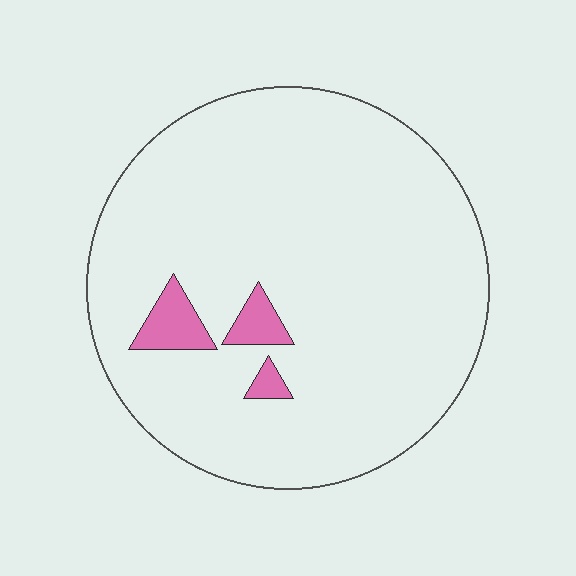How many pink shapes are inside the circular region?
3.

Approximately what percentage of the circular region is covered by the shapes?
Approximately 5%.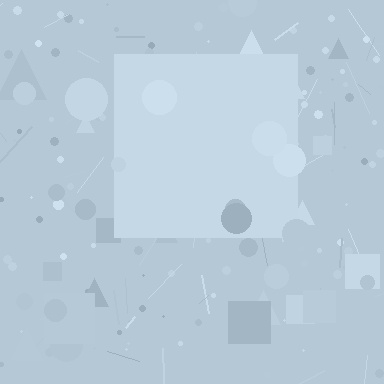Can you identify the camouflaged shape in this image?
The camouflaged shape is a square.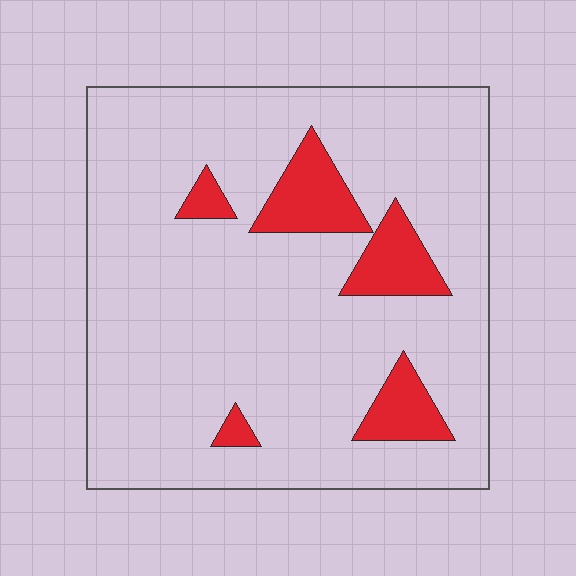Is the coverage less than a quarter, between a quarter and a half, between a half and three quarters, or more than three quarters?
Less than a quarter.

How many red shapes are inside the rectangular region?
5.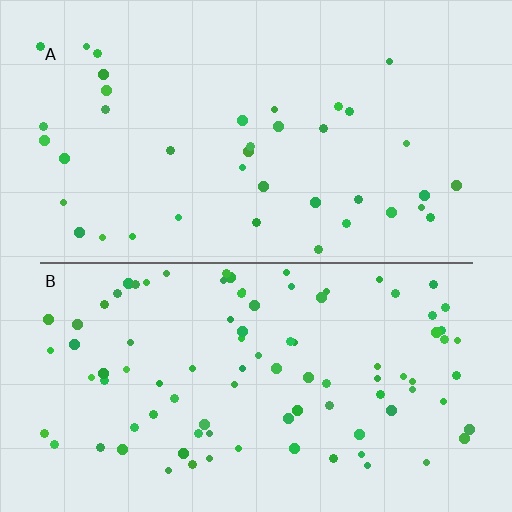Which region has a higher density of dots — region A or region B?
B (the bottom).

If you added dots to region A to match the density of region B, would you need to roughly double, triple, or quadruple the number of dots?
Approximately double.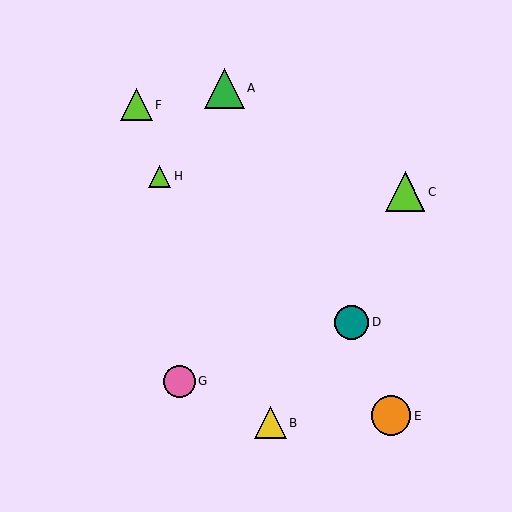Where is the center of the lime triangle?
The center of the lime triangle is at (137, 105).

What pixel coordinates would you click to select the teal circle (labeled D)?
Click at (352, 322) to select the teal circle D.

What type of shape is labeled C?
Shape C is a lime triangle.